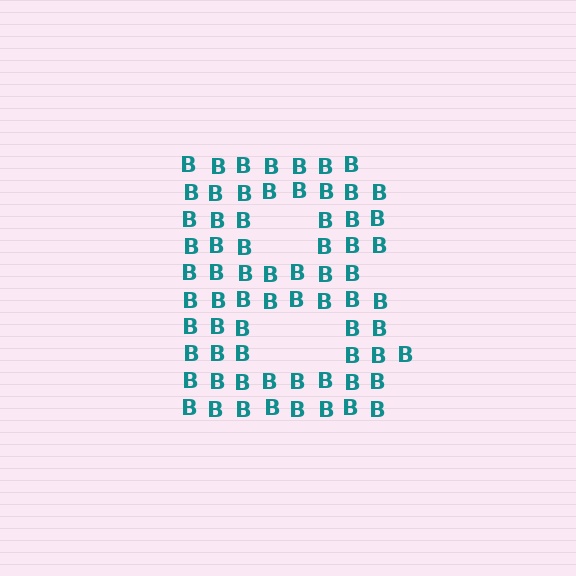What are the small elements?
The small elements are letter B's.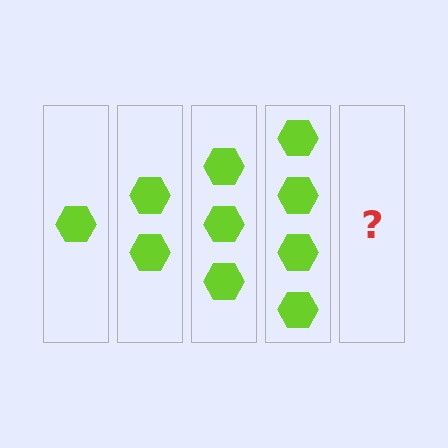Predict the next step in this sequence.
The next step is 5 hexagons.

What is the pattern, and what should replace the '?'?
The pattern is that each step adds one more hexagon. The '?' should be 5 hexagons.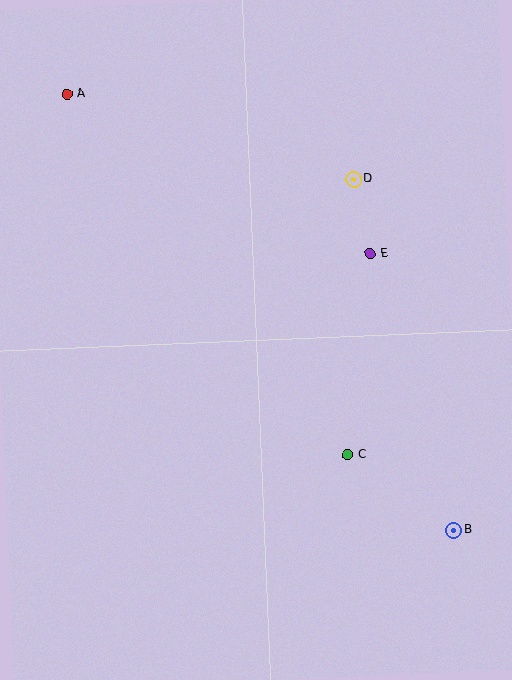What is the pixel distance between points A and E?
The distance between A and E is 343 pixels.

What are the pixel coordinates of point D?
Point D is at (354, 179).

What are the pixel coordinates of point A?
Point A is at (67, 94).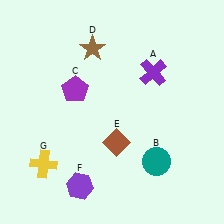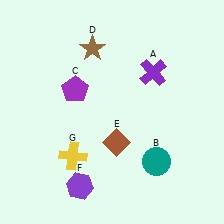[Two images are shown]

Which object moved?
The yellow cross (G) moved right.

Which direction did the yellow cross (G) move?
The yellow cross (G) moved right.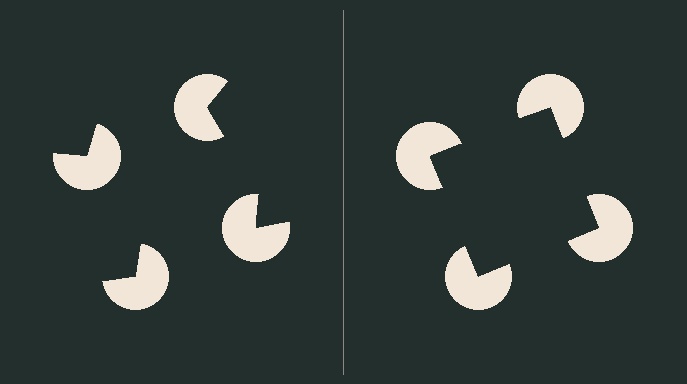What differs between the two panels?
The pac-man discs are positioned identically on both sides; only the wedge orientations differ. On the right they align to a square; on the left they are misaligned.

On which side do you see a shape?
An illusory square appears on the right side. On the left side the wedge cuts are rotated, so no coherent shape forms.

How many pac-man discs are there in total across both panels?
8 — 4 on each side.